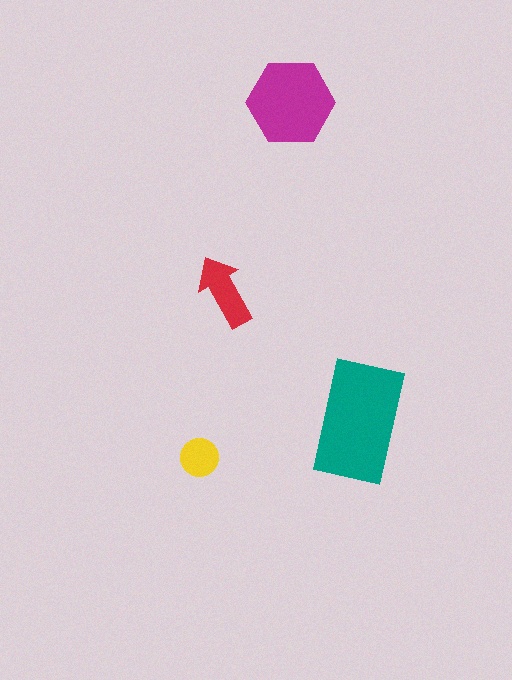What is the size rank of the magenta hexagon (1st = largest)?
2nd.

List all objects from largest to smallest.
The teal rectangle, the magenta hexagon, the red arrow, the yellow circle.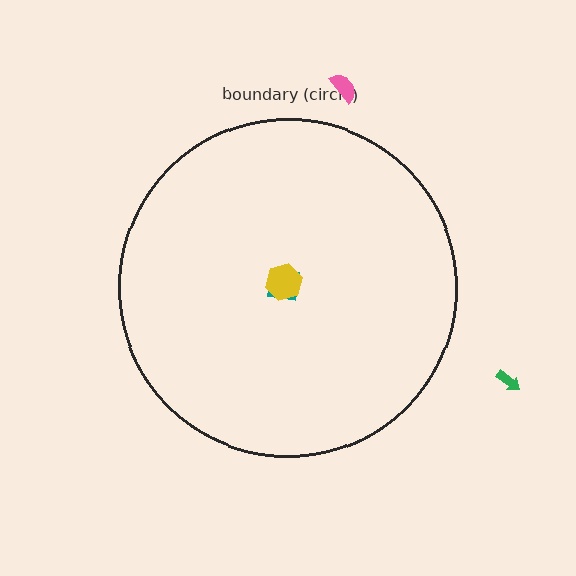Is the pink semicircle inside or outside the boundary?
Outside.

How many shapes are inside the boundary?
2 inside, 2 outside.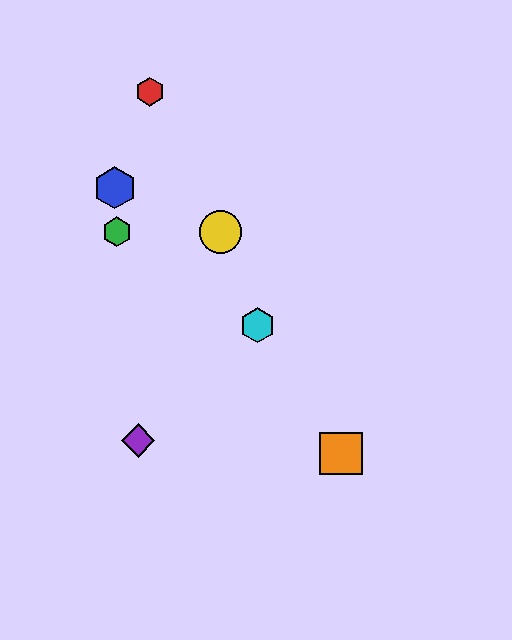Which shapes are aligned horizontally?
The green hexagon, the yellow circle are aligned horizontally.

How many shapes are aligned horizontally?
2 shapes (the green hexagon, the yellow circle) are aligned horizontally.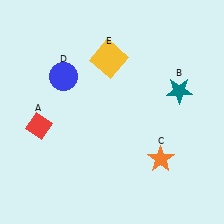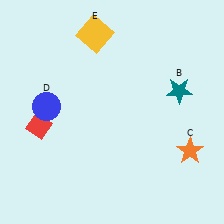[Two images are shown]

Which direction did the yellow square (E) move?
The yellow square (E) moved up.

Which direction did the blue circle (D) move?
The blue circle (D) moved down.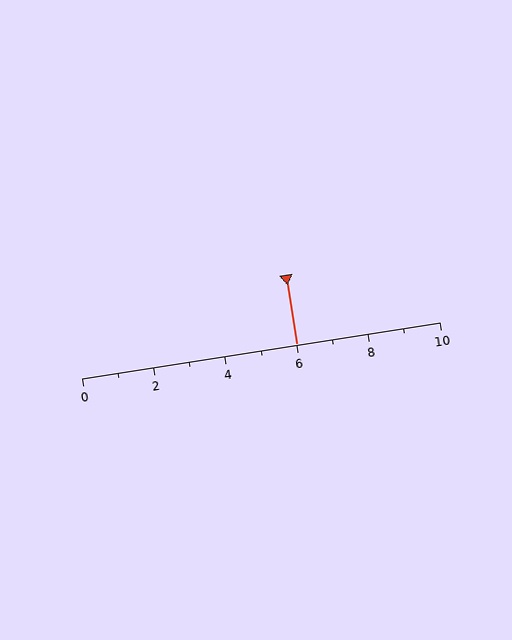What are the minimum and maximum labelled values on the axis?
The axis runs from 0 to 10.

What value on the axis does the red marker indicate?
The marker indicates approximately 6.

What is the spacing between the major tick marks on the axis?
The major ticks are spaced 2 apart.